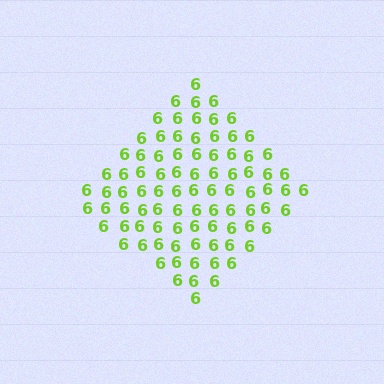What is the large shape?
The large shape is a diamond.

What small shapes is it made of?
It is made of small digit 6's.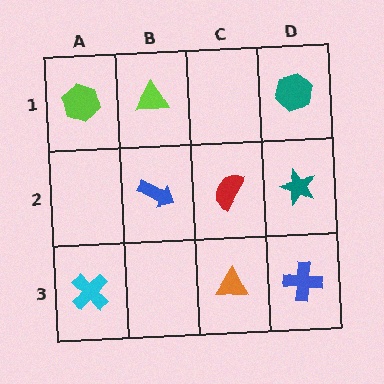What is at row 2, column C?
A red semicircle.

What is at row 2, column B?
A blue arrow.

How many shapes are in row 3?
3 shapes.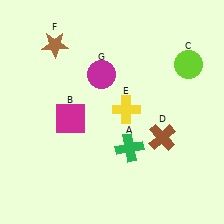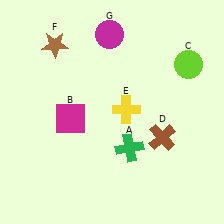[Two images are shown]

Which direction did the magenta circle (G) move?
The magenta circle (G) moved up.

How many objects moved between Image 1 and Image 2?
1 object moved between the two images.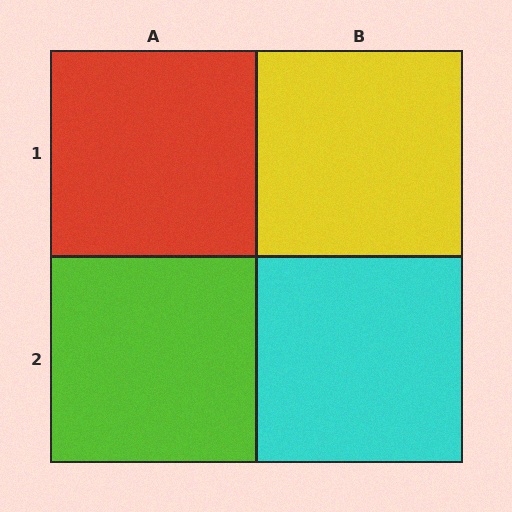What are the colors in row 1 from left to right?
Red, yellow.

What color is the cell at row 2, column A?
Lime.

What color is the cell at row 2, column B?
Cyan.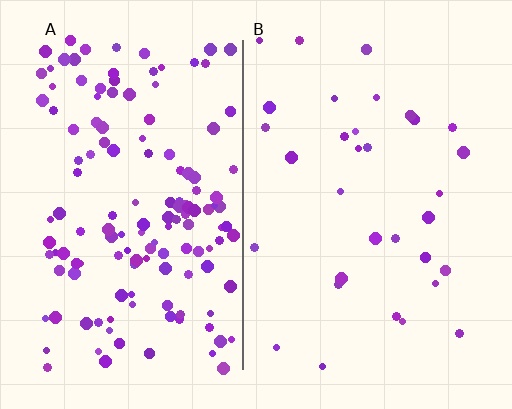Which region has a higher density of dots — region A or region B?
A (the left).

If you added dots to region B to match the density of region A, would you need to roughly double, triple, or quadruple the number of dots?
Approximately quadruple.